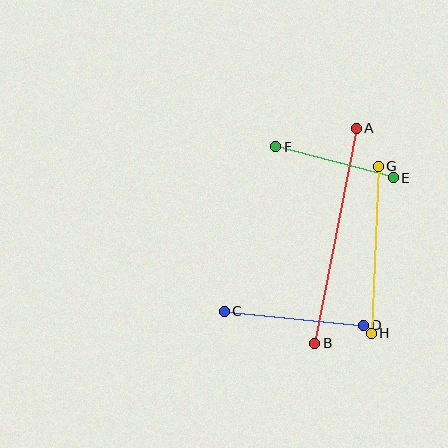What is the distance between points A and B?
The distance is approximately 219 pixels.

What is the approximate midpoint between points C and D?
The midpoint is at approximately (294, 318) pixels.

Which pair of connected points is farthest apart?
Points A and B are farthest apart.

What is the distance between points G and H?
The distance is approximately 167 pixels.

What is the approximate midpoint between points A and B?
The midpoint is at approximately (336, 236) pixels.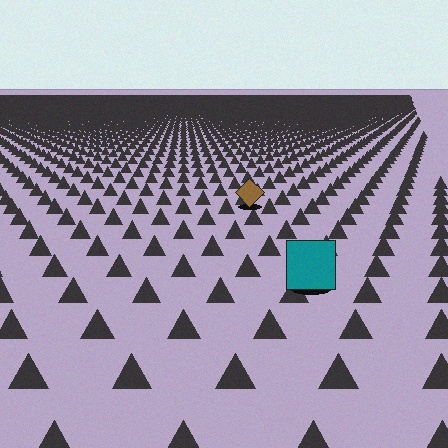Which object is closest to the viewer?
The teal square is closest. The texture marks near it are larger and more spread out.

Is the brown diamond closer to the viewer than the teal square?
No. The teal square is closer — you can tell from the texture gradient: the ground texture is coarser near it.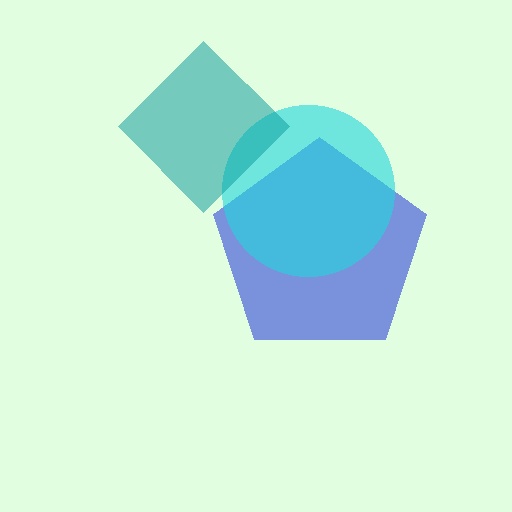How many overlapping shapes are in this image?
There are 3 overlapping shapes in the image.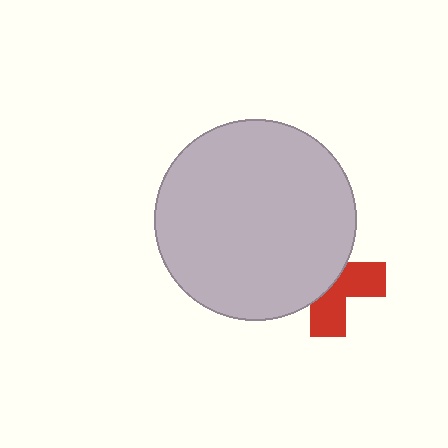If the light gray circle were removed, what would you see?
You would see the complete red cross.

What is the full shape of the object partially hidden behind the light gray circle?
The partially hidden object is a red cross.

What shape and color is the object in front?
The object in front is a light gray circle.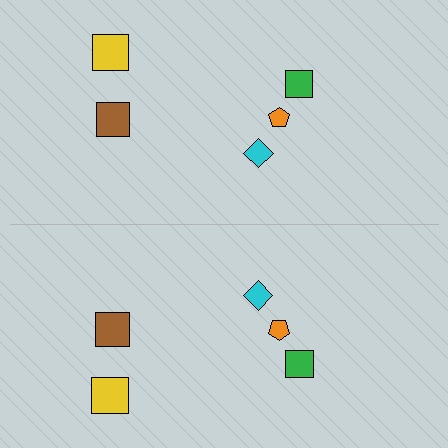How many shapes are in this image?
There are 10 shapes in this image.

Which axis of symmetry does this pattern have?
The pattern has a horizontal axis of symmetry running through the center of the image.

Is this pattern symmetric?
Yes, this pattern has bilateral (reflection) symmetry.